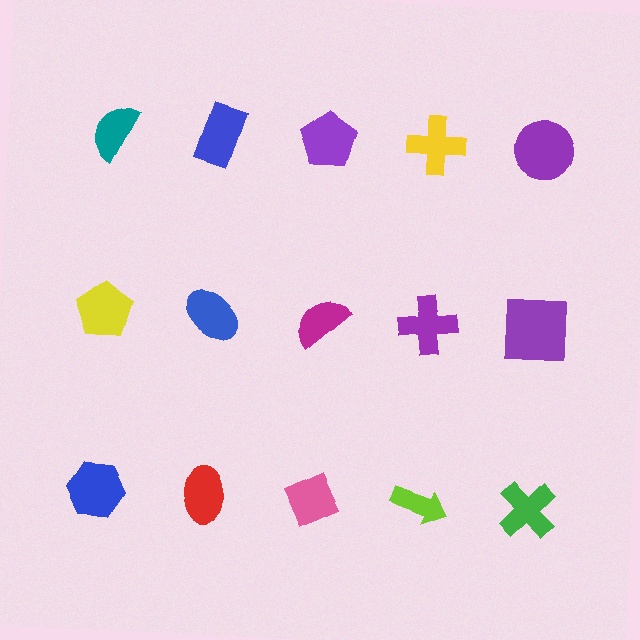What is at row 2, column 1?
A yellow pentagon.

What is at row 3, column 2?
A red ellipse.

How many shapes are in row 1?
5 shapes.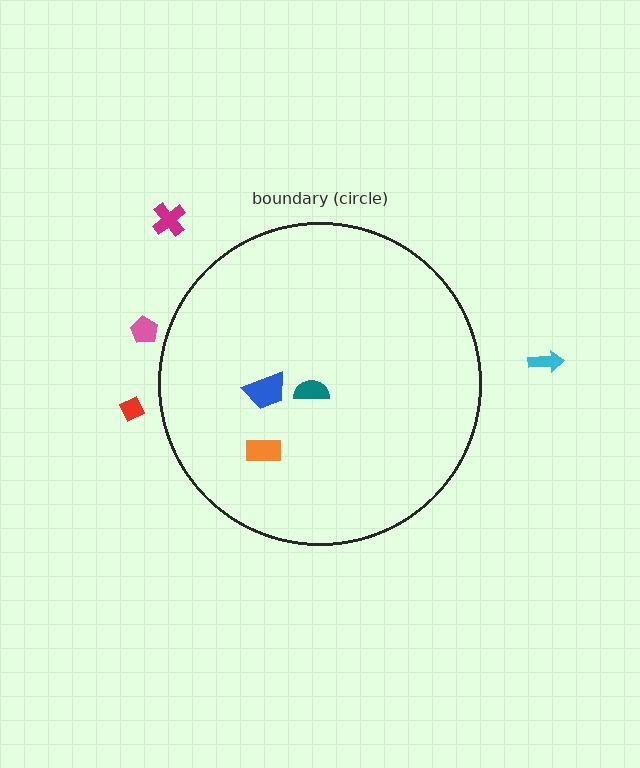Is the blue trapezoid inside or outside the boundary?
Inside.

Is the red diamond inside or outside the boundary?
Outside.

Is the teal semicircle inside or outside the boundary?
Inside.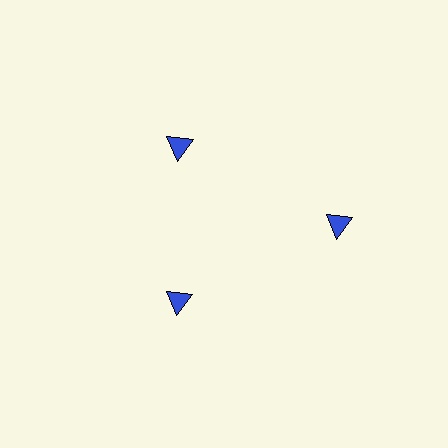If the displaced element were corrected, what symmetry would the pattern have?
It would have 3-fold rotational symmetry — the pattern would map onto itself every 120 degrees.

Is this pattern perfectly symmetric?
No. The 3 blue triangles are arranged in a ring, but one element near the 3 o'clock position is pushed outward from the center, breaking the 3-fold rotational symmetry.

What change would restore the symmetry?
The symmetry would be restored by moving it inward, back onto the ring so that all 3 triangles sit at equal angles and equal distance from the center.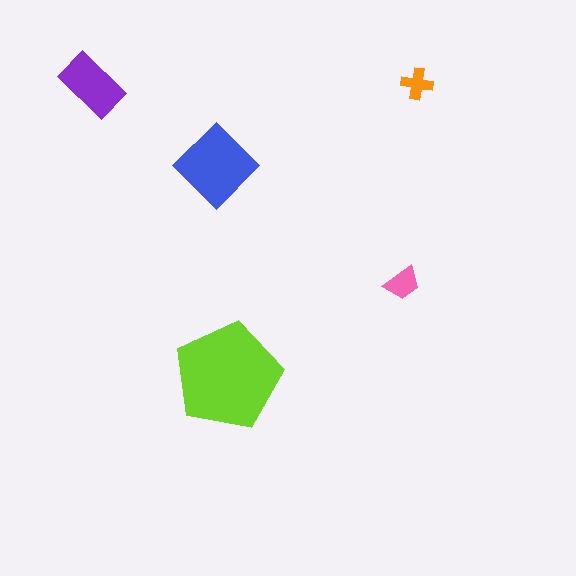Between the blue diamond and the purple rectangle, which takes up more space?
The blue diamond.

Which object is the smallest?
The orange cross.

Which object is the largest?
The lime pentagon.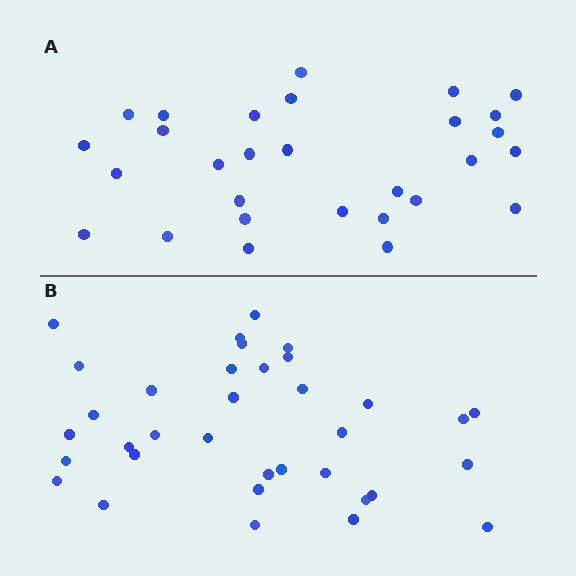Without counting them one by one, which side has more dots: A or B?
Region B (the bottom region) has more dots.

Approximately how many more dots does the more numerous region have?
Region B has about 6 more dots than region A.